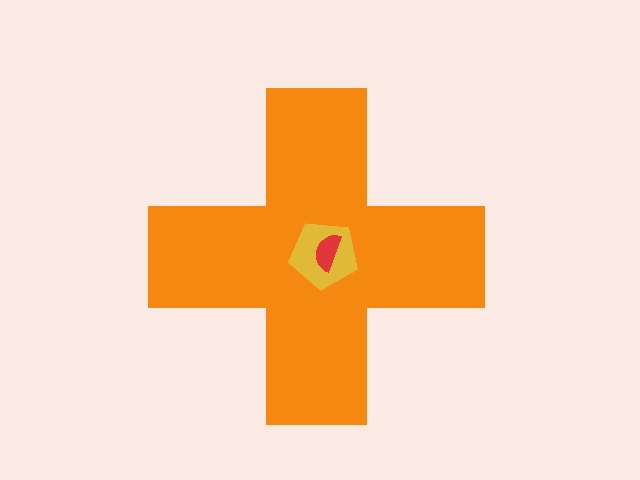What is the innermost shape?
The red semicircle.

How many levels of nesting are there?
3.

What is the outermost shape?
The orange cross.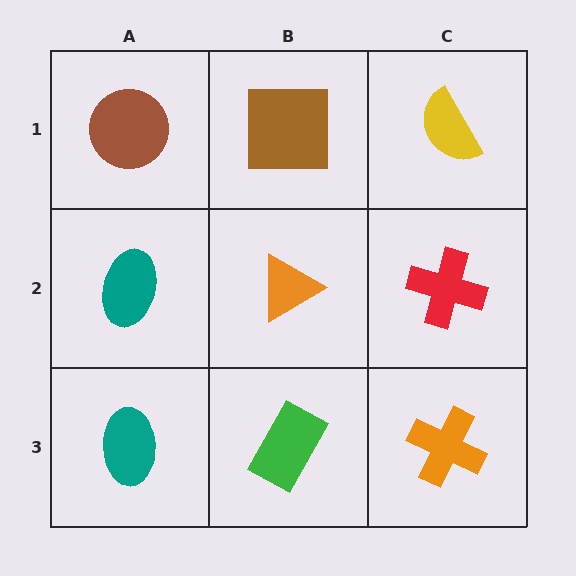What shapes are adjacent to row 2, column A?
A brown circle (row 1, column A), a teal ellipse (row 3, column A), an orange triangle (row 2, column B).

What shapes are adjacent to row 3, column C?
A red cross (row 2, column C), a green rectangle (row 3, column B).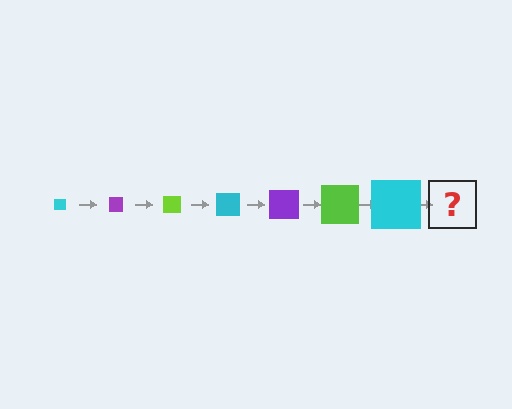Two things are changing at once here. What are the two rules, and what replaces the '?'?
The two rules are that the square grows larger each step and the color cycles through cyan, purple, and lime. The '?' should be a purple square, larger than the previous one.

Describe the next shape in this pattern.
It should be a purple square, larger than the previous one.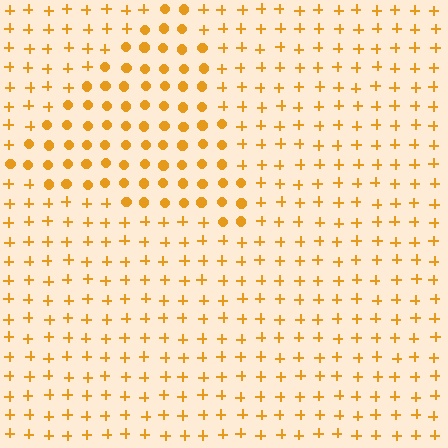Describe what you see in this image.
The image is filled with small orange elements arranged in a uniform grid. A triangle-shaped region contains circles, while the surrounding area contains plus signs. The boundary is defined purely by the change in element shape.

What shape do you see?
I see a triangle.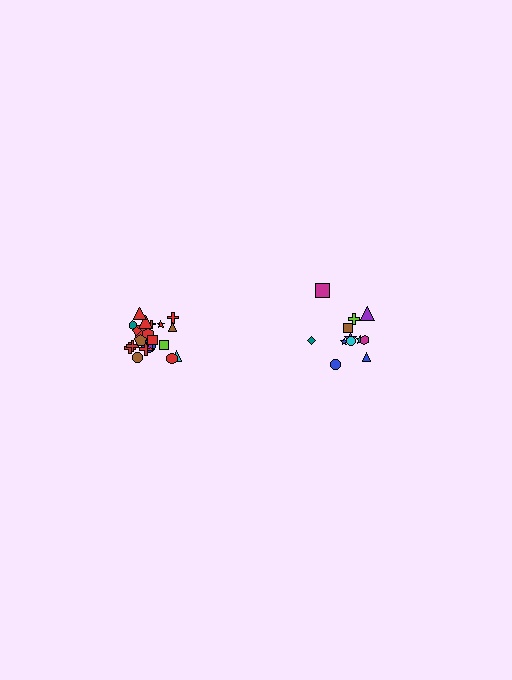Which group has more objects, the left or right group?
The left group.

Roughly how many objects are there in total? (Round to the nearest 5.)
Roughly 35 objects in total.